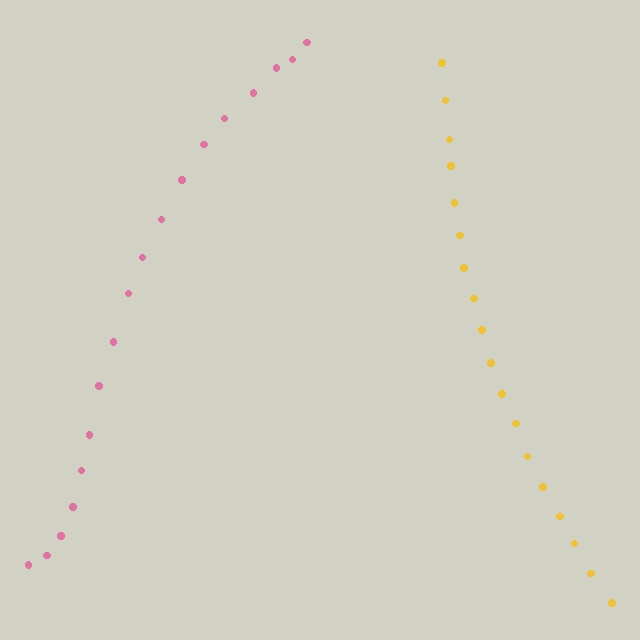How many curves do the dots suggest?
There are 2 distinct paths.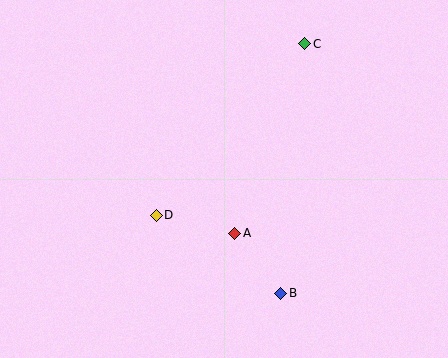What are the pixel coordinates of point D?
Point D is at (156, 215).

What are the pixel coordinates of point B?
Point B is at (280, 293).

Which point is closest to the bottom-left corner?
Point D is closest to the bottom-left corner.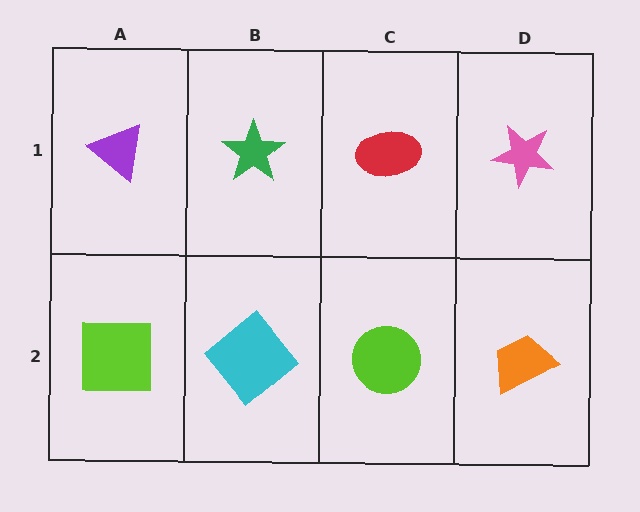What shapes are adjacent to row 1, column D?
An orange trapezoid (row 2, column D), a red ellipse (row 1, column C).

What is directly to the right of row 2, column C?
An orange trapezoid.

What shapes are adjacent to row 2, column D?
A pink star (row 1, column D), a lime circle (row 2, column C).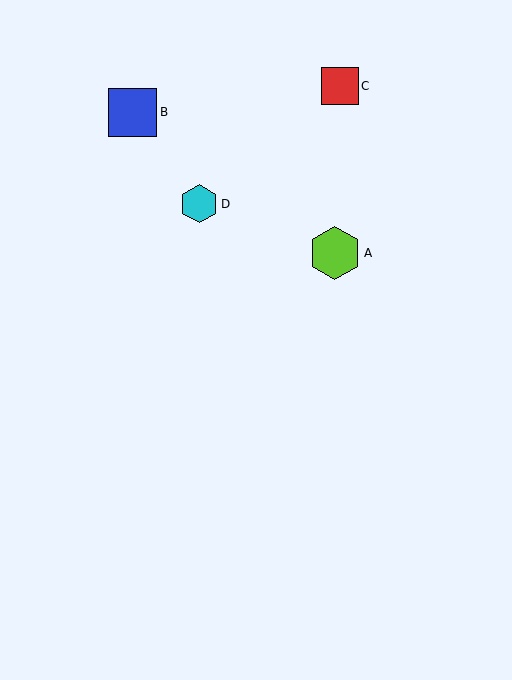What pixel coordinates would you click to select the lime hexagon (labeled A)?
Click at (335, 253) to select the lime hexagon A.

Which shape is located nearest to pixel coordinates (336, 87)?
The red square (labeled C) at (340, 86) is nearest to that location.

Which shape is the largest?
The lime hexagon (labeled A) is the largest.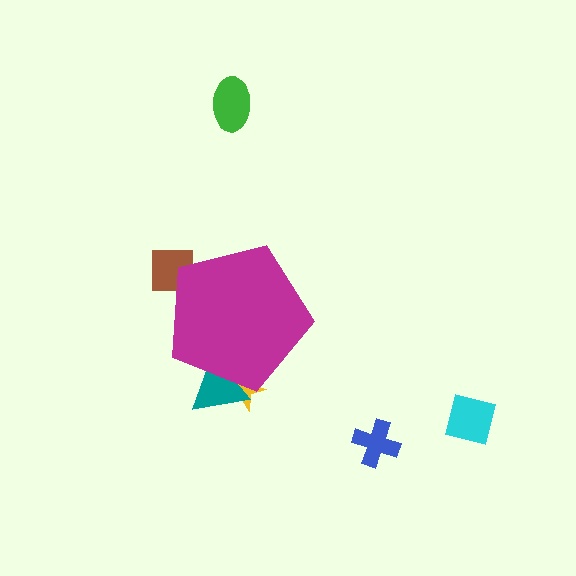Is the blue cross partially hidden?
No, the blue cross is fully visible.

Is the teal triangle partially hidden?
Yes, the teal triangle is partially hidden behind the magenta pentagon.